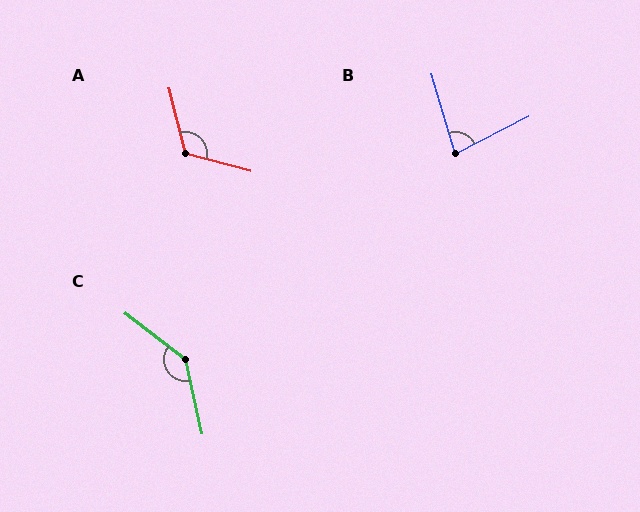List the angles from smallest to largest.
B (79°), A (120°), C (140°).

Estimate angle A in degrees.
Approximately 120 degrees.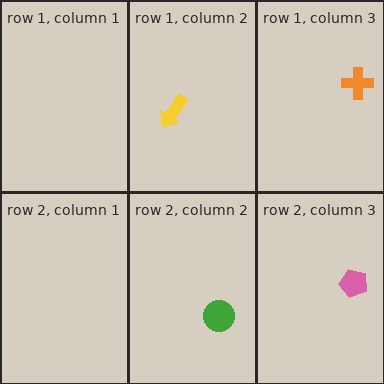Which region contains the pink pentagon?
The row 2, column 3 region.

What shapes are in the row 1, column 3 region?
The orange cross.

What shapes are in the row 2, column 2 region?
The green circle.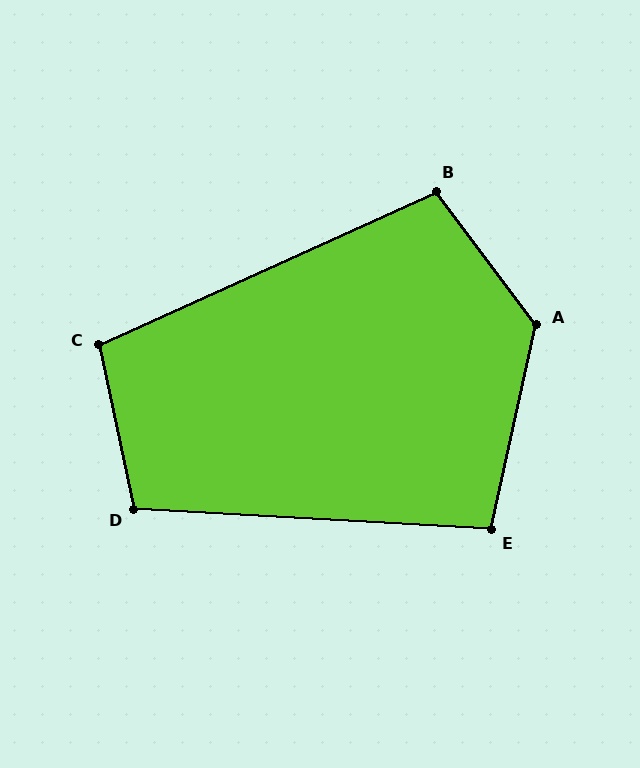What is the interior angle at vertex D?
Approximately 105 degrees (obtuse).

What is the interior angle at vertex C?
Approximately 103 degrees (obtuse).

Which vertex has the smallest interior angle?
E, at approximately 99 degrees.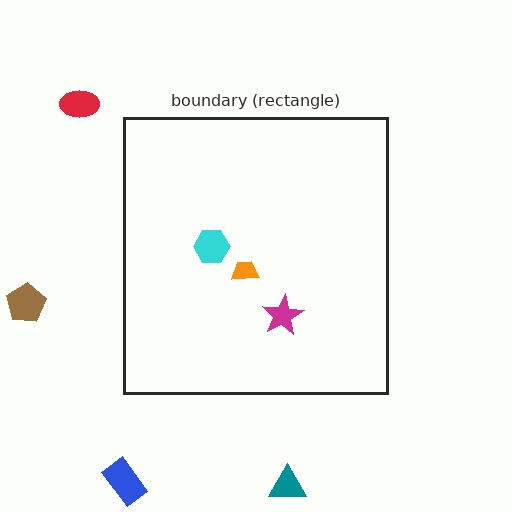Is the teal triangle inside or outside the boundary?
Outside.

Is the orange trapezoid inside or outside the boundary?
Inside.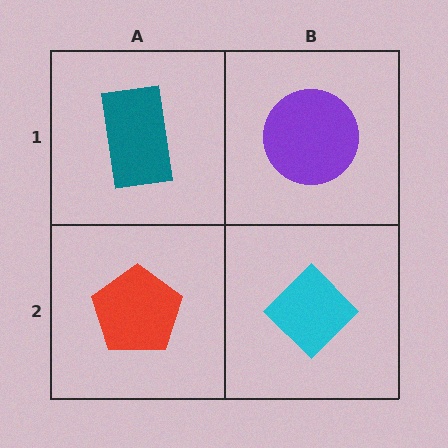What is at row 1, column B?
A purple circle.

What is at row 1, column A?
A teal rectangle.